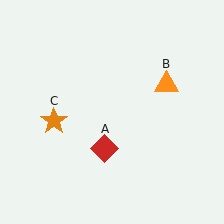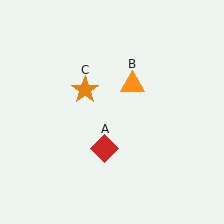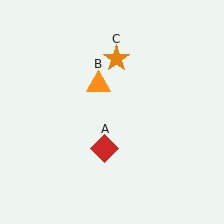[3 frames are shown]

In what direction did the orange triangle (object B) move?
The orange triangle (object B) moved left.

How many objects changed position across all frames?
2 objects changed position: orange triangle (object B), orange star (object C).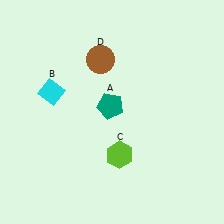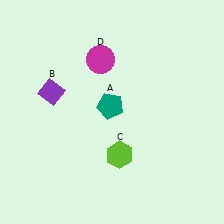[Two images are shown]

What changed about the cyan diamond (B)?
In Image 1, B is cyan. In Image 2, it changed to purple.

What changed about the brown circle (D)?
In Image 1, D is brown. In Image 2, it changed to magenta.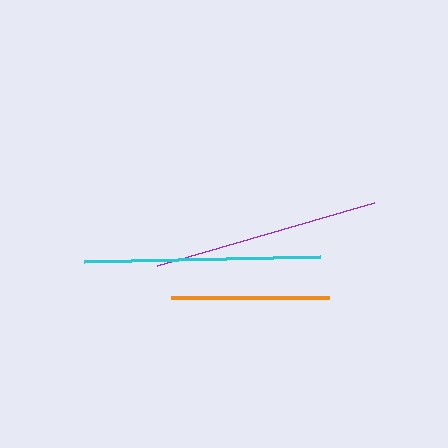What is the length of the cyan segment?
The cyan segment is approximately 236 pixels long.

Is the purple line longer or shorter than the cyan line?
The cyan line is longer than the purple line.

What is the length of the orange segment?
The orange segment is approximately 159 pixels long.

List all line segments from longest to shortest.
From longest to shortest: cyan, purple, orange.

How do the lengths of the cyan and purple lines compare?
The cyan and purple lines are approximately the same length.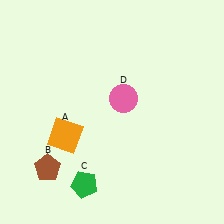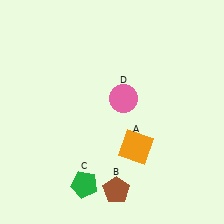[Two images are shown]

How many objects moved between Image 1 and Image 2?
2 objects moved between the two images.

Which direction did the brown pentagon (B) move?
The brown pentagon (B) moved right.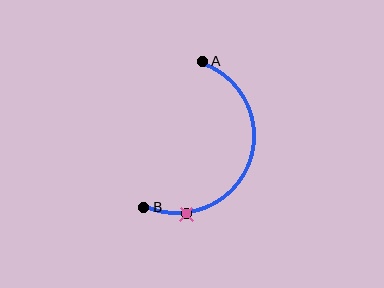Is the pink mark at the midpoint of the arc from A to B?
No. The pink mark lies on the arc but is closer to endpoint B. The arc midpoint would be at the point on the curve equidistant along the arc from both A and B.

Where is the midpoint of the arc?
The arc midpoint is the point on the curve farthest from the straight line joining A and B. It sits to the right of that line.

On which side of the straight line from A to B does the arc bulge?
The arc bulges to the right of the straight line connecting A and B.